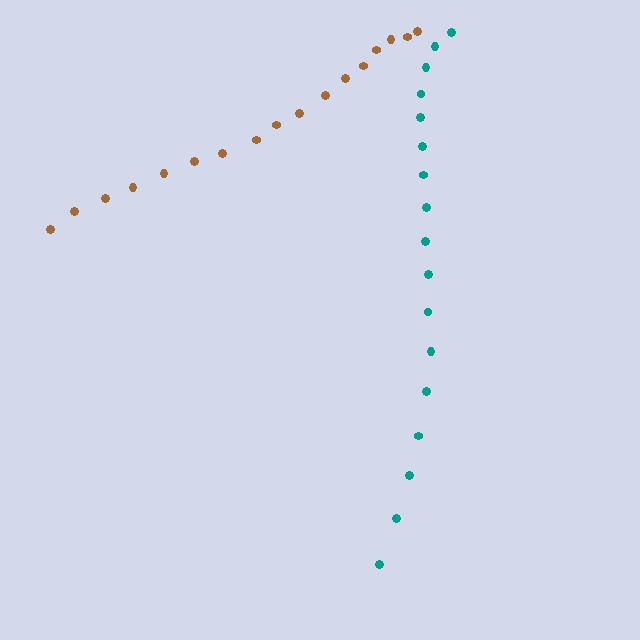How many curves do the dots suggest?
There are 2 distinct paths.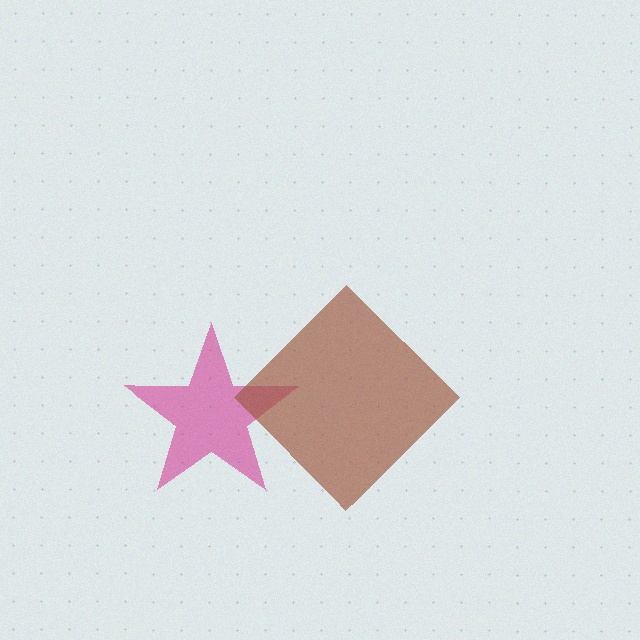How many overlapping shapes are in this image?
There are 2 overlapping shapes in the image.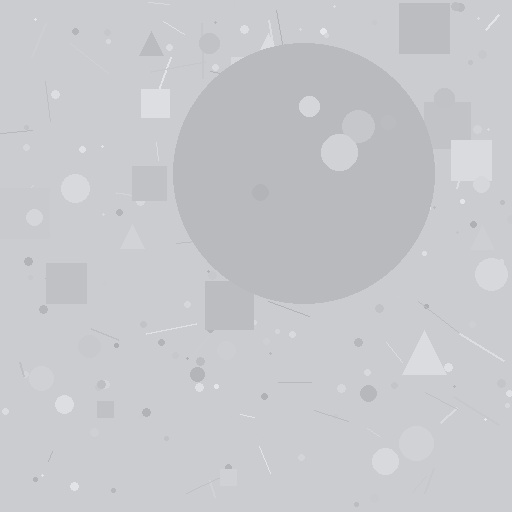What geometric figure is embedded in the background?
A circle is embedded in the background.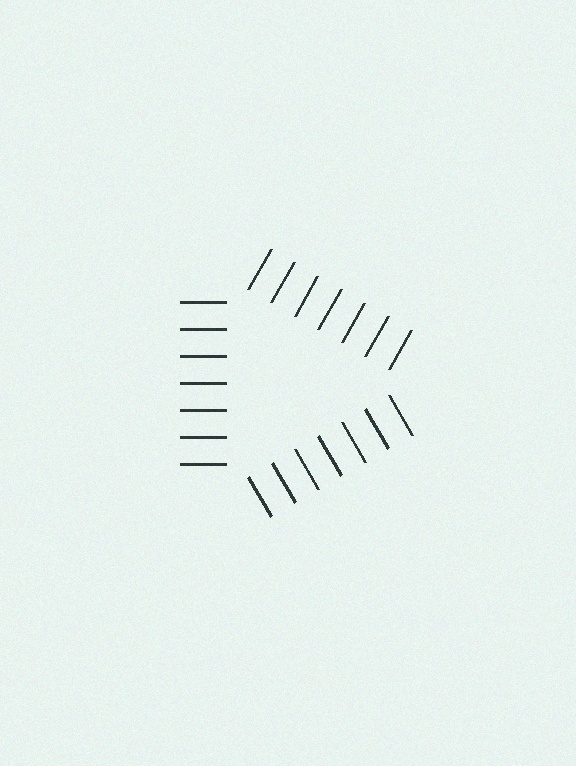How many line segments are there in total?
21 — 7 along each of the 3 edges.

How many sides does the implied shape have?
3 sides — the line-ends trace a triangle.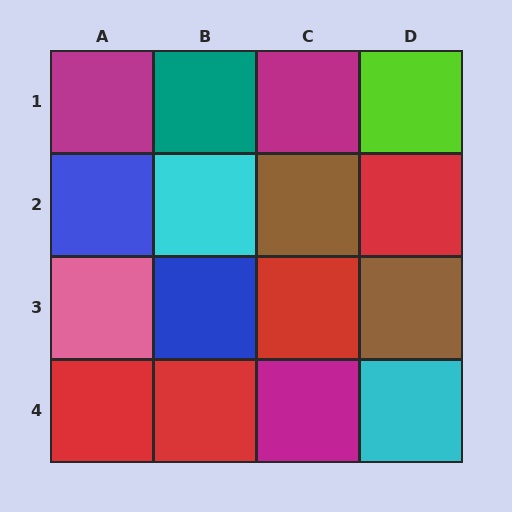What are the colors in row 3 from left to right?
Pink, blue, red, brown.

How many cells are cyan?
2 cells are cyan.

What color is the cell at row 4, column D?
Cyan.